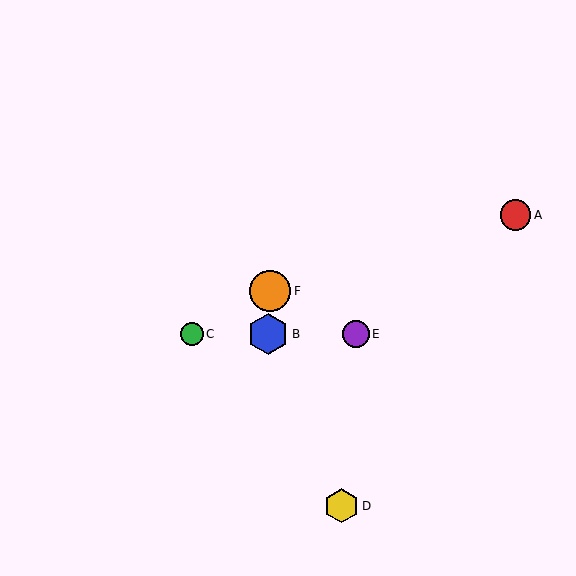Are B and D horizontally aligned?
No, B is at y≈334 and D is at y≈506.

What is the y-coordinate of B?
Object B is at y≈334.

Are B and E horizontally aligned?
Yes, both are at y≈334.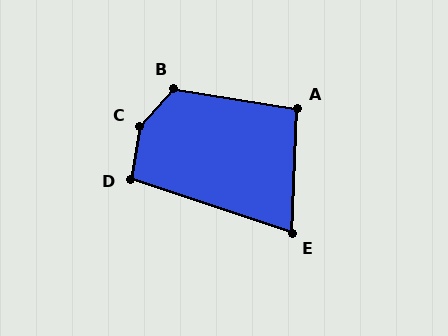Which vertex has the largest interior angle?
C, at approximately 148 degrees.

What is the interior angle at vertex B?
Approximately 122 degrees (obtuse).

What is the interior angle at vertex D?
Approximately 99 degrees (obtuse).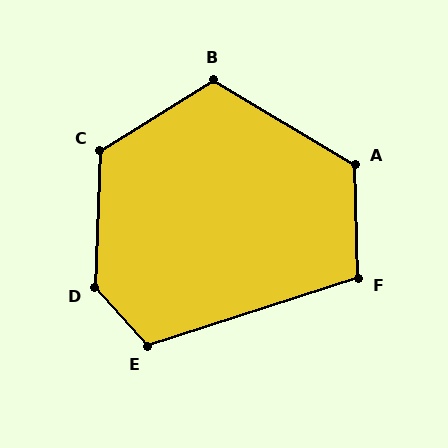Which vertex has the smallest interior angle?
F, at approximately 107 degrees.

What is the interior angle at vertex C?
Approximately 124 degrees (obtuse).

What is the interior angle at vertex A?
Approximately 122 degrees (obtuse).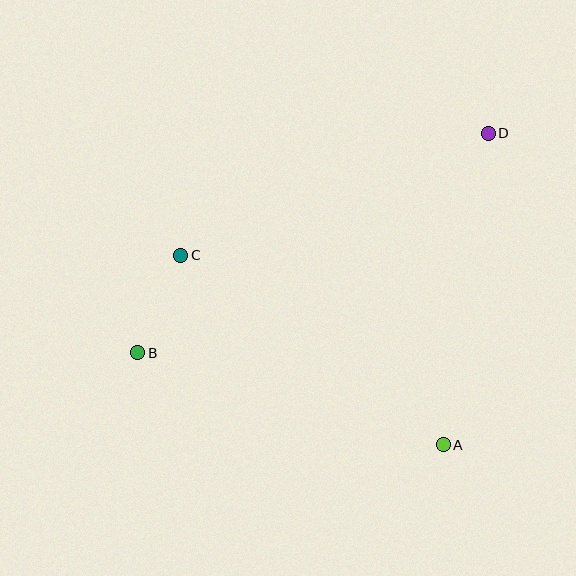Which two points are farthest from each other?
Points B and D are farthest from each other.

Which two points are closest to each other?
Points B and C are closest to each other.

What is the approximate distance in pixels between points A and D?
The distance between A and D is approximately 315 pixels.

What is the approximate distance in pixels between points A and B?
The distance between A and B is approximately 319 pixels.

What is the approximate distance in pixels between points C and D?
The distance between C and D is approximately 330 pixels.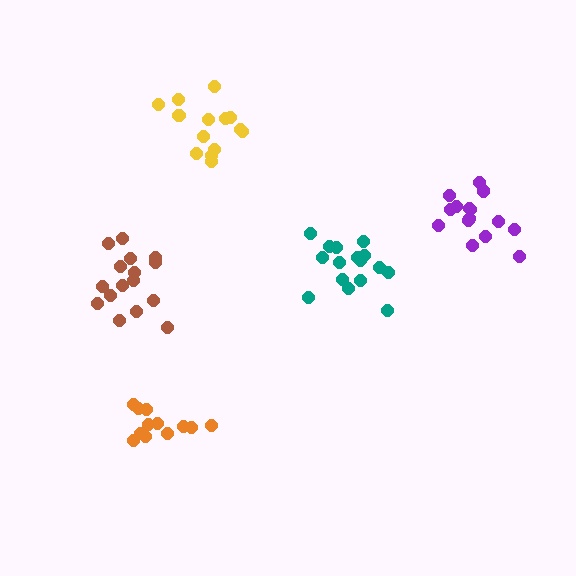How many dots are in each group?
Group 1: 14 dots, Group 2: 16 dots, Group 3: 16 dots, Group 4: 12 dots, Group 5: 15 dots (73 total).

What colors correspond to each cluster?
The clusters are colored: yellow, teal, brown, orange, purple.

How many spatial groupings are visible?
There are 5 spatial groupings.